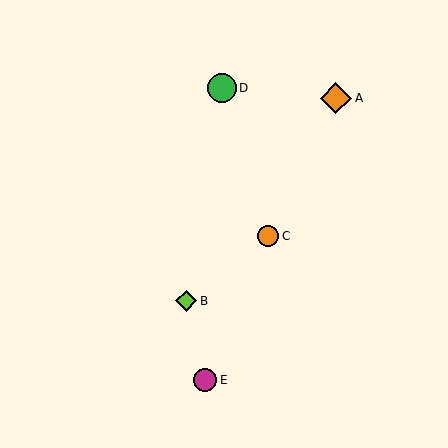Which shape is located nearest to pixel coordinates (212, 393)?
The magenta circle (labeled E) at (205, 380) is nearest to that location.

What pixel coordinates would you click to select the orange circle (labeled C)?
Click at (268, 236) to select the orange circle C.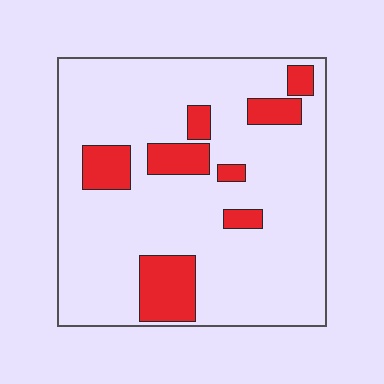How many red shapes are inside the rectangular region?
8.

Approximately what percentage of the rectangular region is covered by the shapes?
Approximately 15%.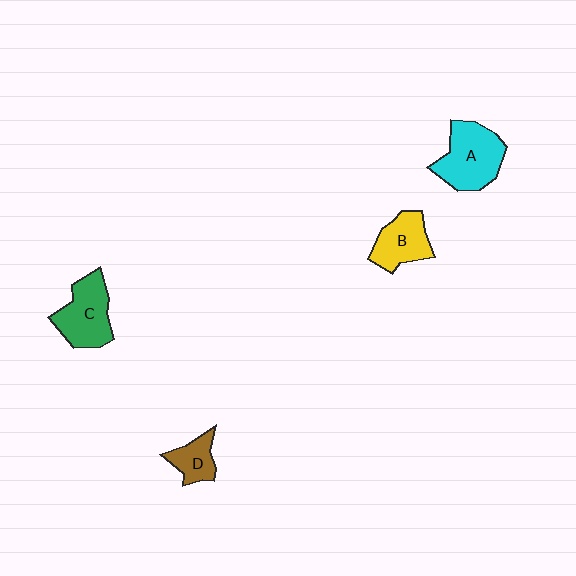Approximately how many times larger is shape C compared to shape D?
Approximately 1.8 times.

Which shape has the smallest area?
Shape D (brown).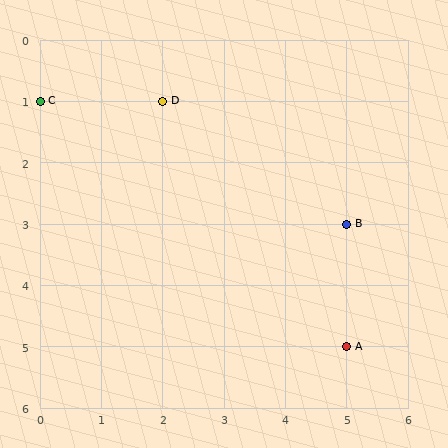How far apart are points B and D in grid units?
Points B and D are 3 columns and 2 rows apart (about 3.6 grid units diagonally).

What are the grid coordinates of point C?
Point C is at grid coordinates (0, 1).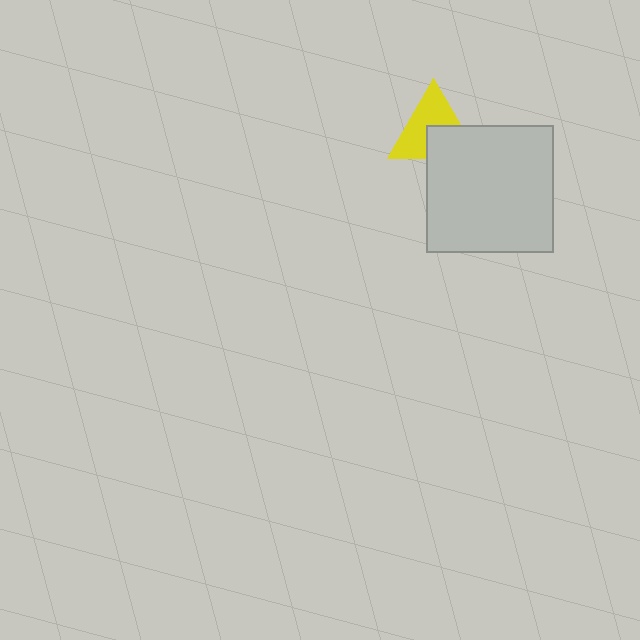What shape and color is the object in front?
The object in front is a light gray square.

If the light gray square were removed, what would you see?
You would see the complete yellow triangle.